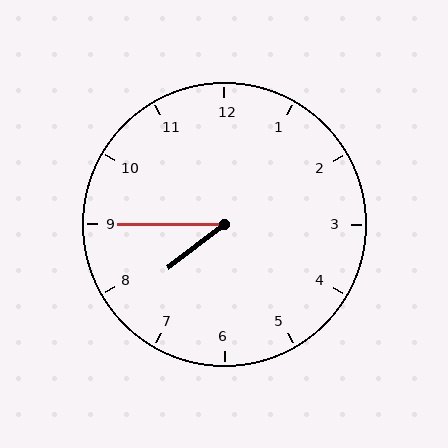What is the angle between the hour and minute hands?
Approximately 38 degrees.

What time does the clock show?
7:45.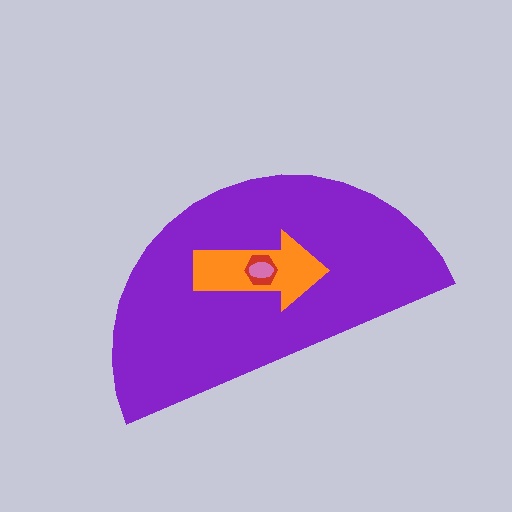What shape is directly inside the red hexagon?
The pink ellipse.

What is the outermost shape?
The purple semicircle.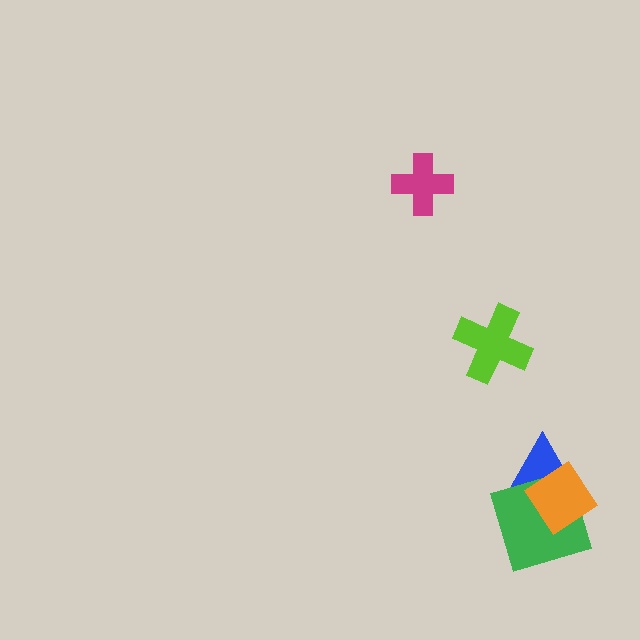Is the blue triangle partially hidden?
Yes, it is partially covered by another shape.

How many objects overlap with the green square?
2 objects overlap with the green square.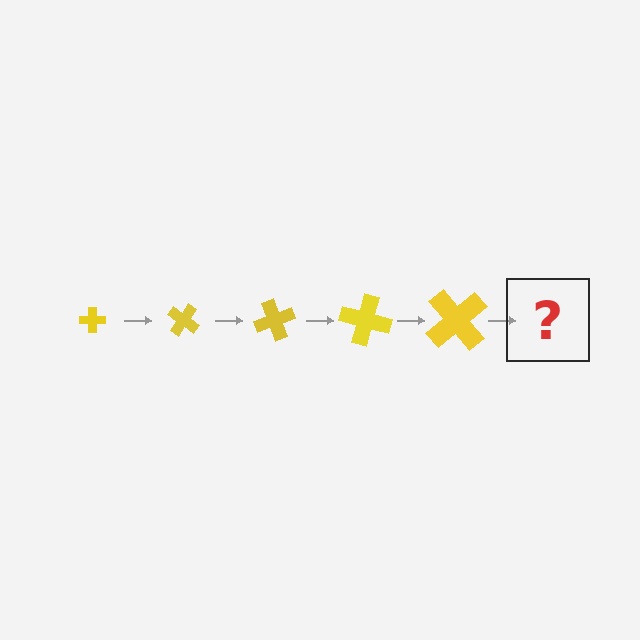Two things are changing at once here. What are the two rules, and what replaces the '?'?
The two rules are that the cross grows larger each step and it rotates 35 degrees each step. The '?' should be a cross, larger than the previous one and rotated 175 degrees from the start.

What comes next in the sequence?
The next element should be a cross, larger than the previous one and rotated 175 degrees from the start.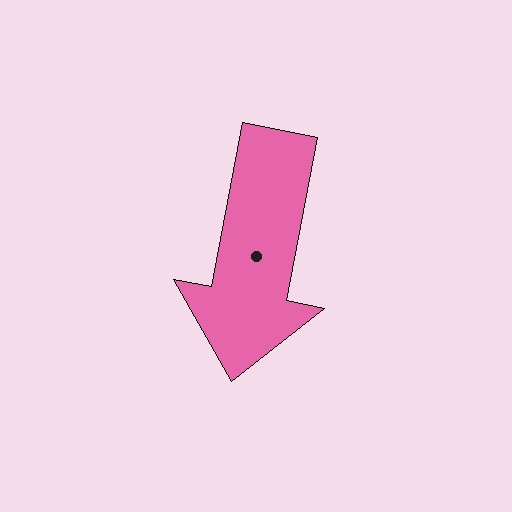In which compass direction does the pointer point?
South.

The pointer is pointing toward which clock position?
Roughly 6 o'clock.